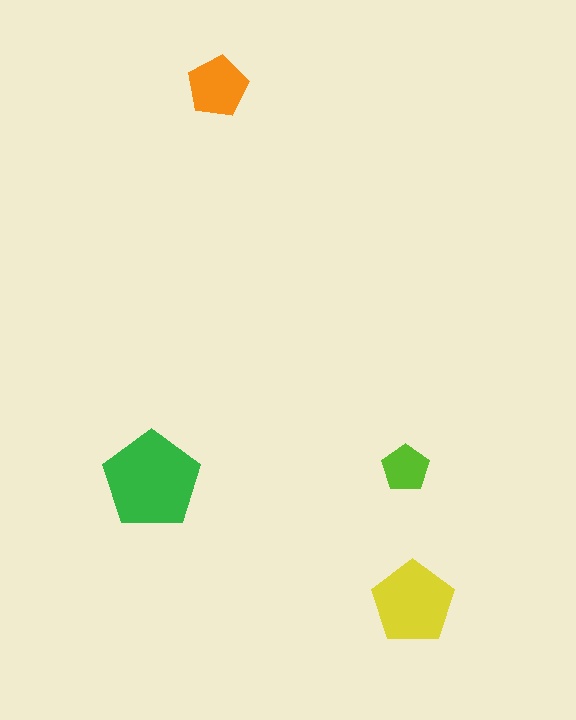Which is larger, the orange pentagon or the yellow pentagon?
The yellow one.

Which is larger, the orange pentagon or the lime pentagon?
The orange one.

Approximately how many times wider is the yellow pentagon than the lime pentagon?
About 2 times wider.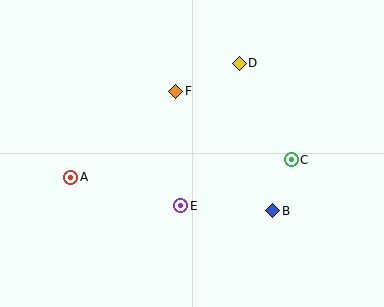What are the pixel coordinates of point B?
Point B is at (273, 211).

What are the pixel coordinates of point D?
Point D is at (239, 63).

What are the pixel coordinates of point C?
Point C is at (291, 160).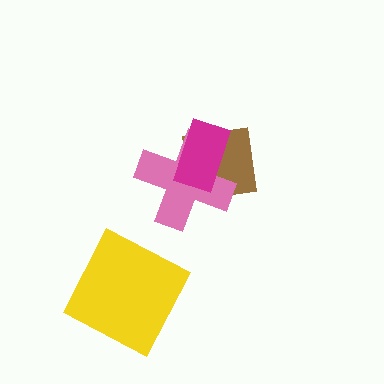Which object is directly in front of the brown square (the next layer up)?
The pink cross is directly in front of the brown square.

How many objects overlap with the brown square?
2 objects overlap with the brown square.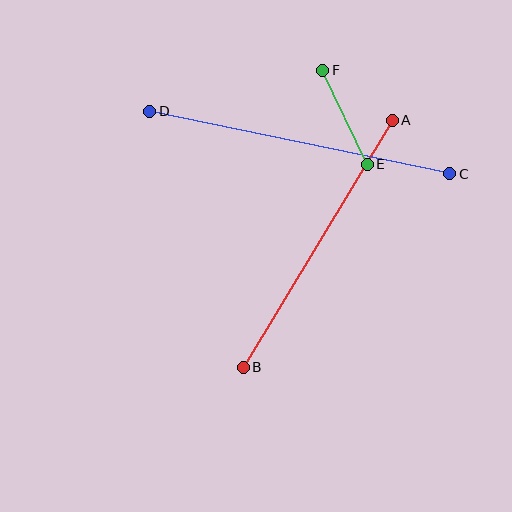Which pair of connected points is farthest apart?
Points C and D are farthest apart.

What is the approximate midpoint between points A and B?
The midpoint is at approximately (318, 244) pixels.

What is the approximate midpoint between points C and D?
The midpoint is at approximately (300, 143) pixels.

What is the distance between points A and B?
The distance is approximately 288 pixels.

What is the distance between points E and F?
The distance is approximately 104 pixels.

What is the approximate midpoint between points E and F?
The midpoint is at approximately (345, 117) pixels.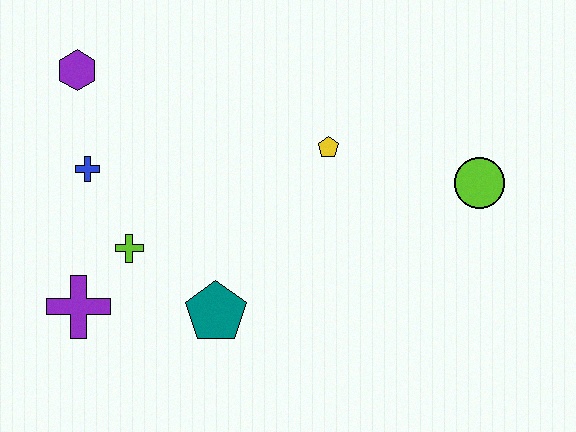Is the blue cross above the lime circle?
Yes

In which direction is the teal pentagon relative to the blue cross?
The teal pentagon is below the blue cross.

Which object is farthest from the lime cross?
The lime circle is farthest from the lime cross.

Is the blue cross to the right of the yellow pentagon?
No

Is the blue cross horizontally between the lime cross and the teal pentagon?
No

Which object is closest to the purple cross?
The lime cross is closest to the purple cross.